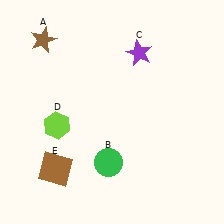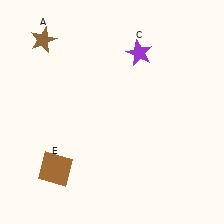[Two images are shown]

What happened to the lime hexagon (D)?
The lime hexagon (D) was removed in Image 2. It was in the bottom-left area of Image 1.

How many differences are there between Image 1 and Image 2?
There are 2 differences between the two images.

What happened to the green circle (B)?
The green circle (B) was removed in Image 2. It was in the bottom-left area of Image 1.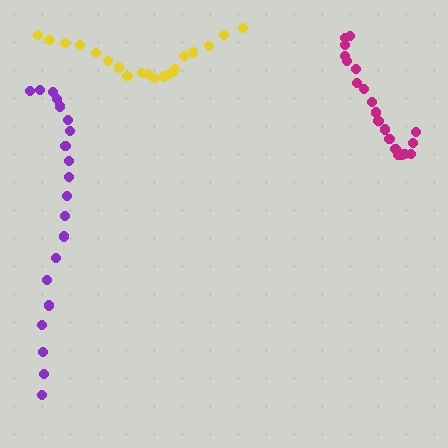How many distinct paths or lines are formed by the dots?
There are 3 distinct paths.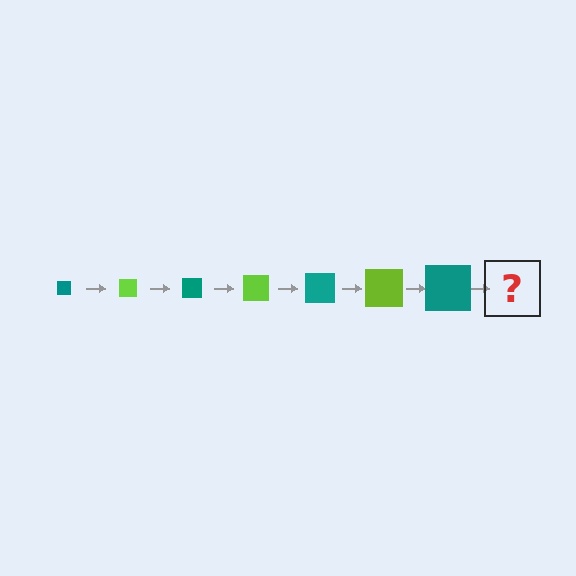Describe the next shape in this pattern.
It should be a lime square, larger than the previous one.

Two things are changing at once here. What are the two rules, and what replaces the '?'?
The two rules are that the square grows larger each step and the color cycles through teal and lime. The '?' should be a lime square, larger than the previous one.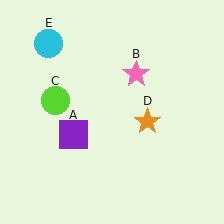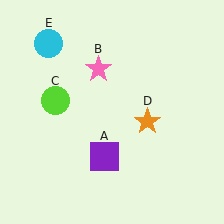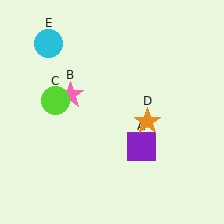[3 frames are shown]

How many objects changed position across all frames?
2 objects changed position: purple square (object A), pink star (object B).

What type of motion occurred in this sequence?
The purple square (object A), pink star (object B) rotated counterclockwise around the center of the scene.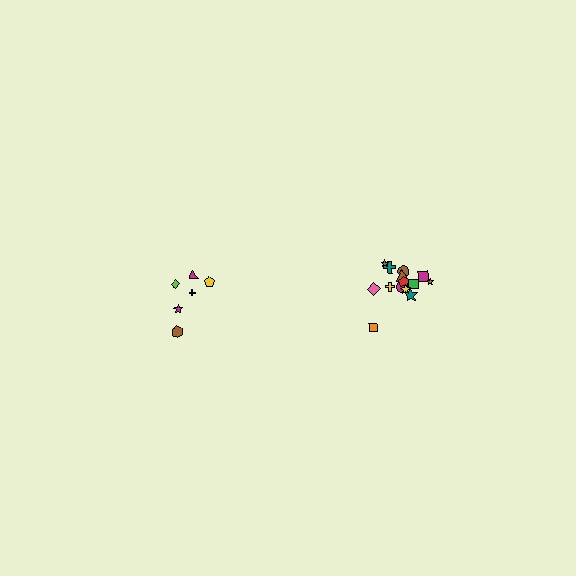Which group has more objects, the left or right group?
The right group.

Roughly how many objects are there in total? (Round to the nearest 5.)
Roughly 20 objects in total.